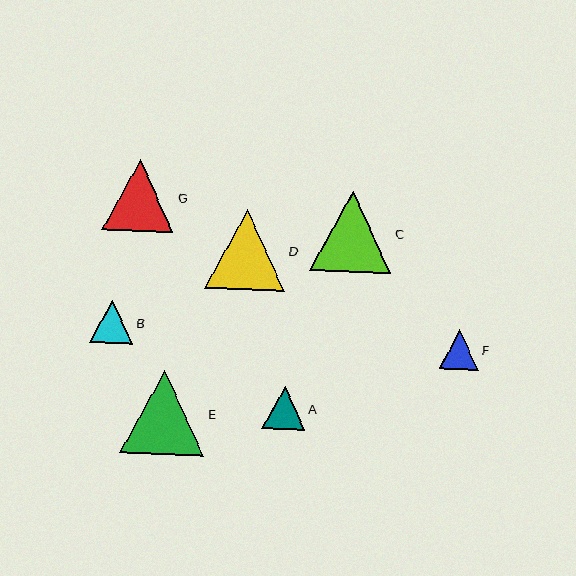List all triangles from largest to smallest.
From largest to smallest: E, C, D, G, B, A, F.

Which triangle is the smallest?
Triangle F is the smallest with a size of approximately 39 pixels.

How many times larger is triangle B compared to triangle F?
Triangle B is approximately 1.1 times the size of triangle F.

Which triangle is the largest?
Triangle E is the largest with a size of approximately 84 pixels.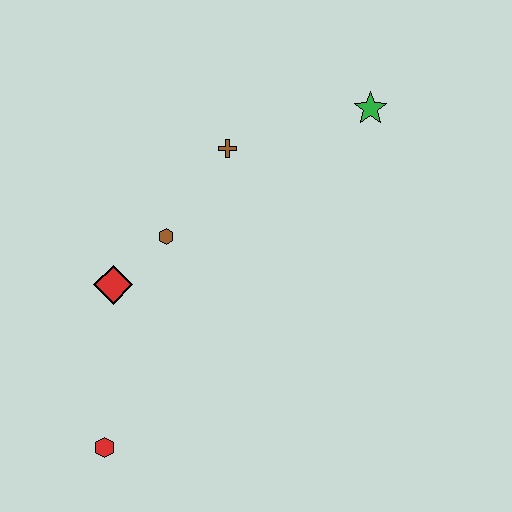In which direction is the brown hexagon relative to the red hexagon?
The brown hexagon is above the red hexagon.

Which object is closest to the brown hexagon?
The red diamond is closest to the brown hexagon.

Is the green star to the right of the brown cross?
Yes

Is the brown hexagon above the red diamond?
Yes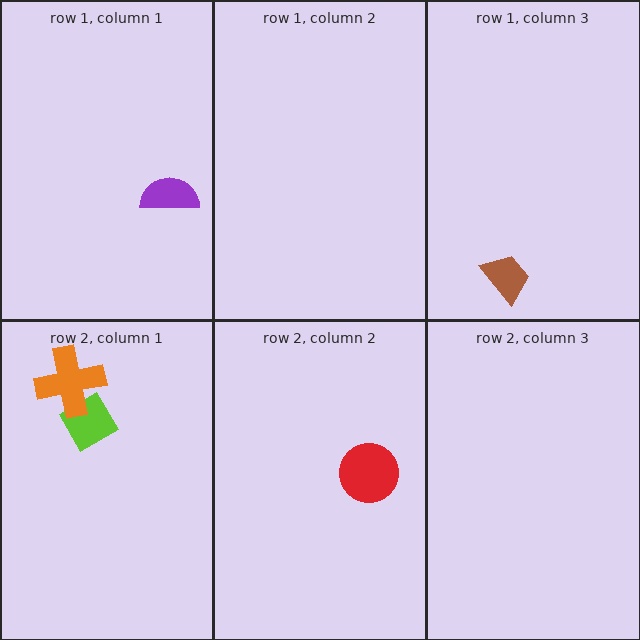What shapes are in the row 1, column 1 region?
The purple semicircle.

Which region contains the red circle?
The row 2, column 2 region.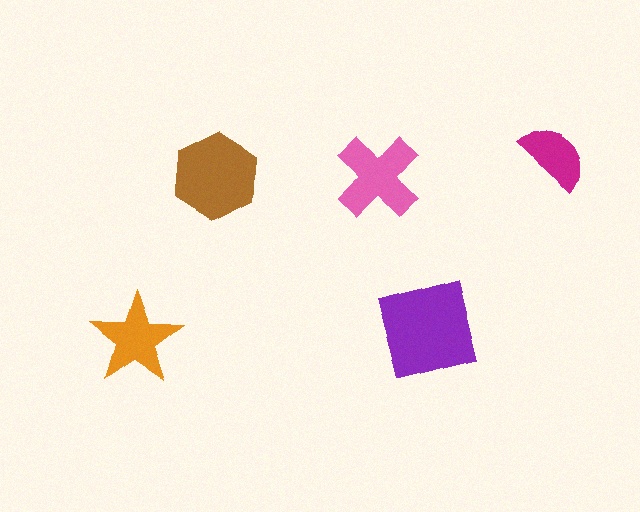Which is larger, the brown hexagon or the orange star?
The brown hexagon.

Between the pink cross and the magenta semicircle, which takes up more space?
The pink cross.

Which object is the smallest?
The magenta semicircle.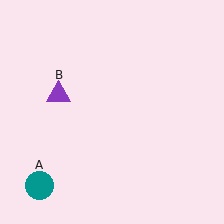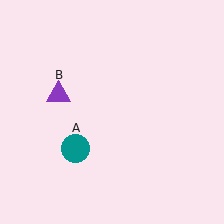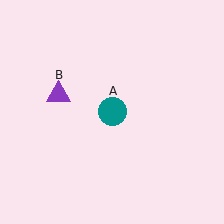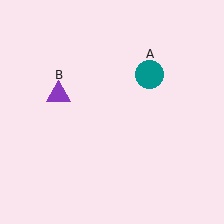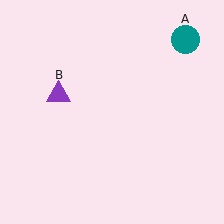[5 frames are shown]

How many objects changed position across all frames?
1 object changed position: teal circle (object A).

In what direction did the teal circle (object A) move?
The teal circle (object A) moved up and to the right.